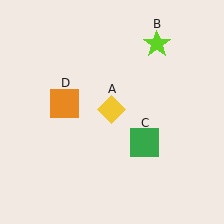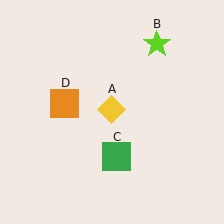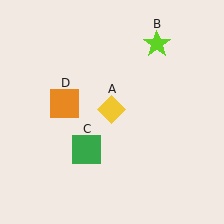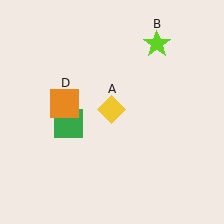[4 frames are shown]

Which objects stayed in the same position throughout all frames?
Yellow diamond (object A) and lime star (object B) and orange square (object D) remained stationary.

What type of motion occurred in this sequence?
The green square (object C) rotated clockwise around the center of the scene.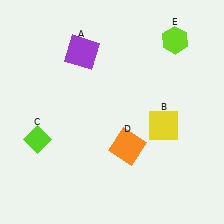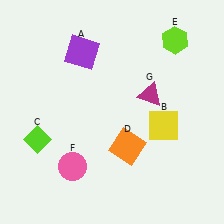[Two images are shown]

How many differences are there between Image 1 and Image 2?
There are 2 differences between the two images.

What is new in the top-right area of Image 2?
A magenta triangle (G) was added in the top-right area of Image 2.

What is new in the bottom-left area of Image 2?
A pink circle (F) was added in the bottom-left area of Image 2.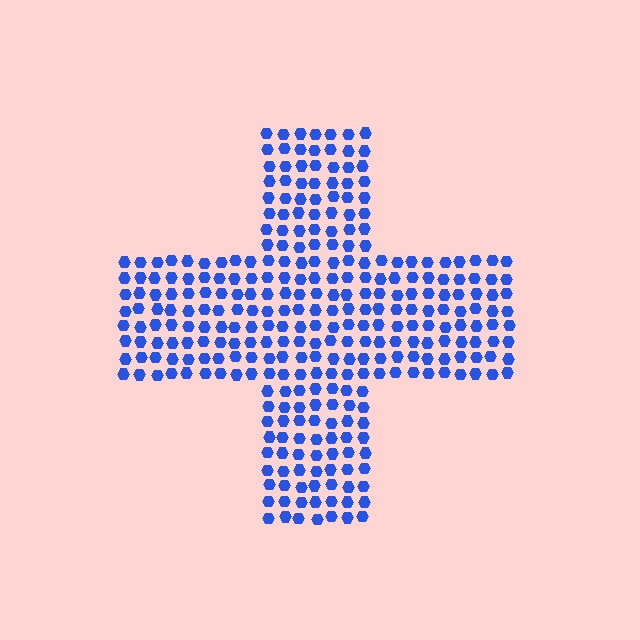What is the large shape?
The large shape is a cross.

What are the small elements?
The small elements are hexagons.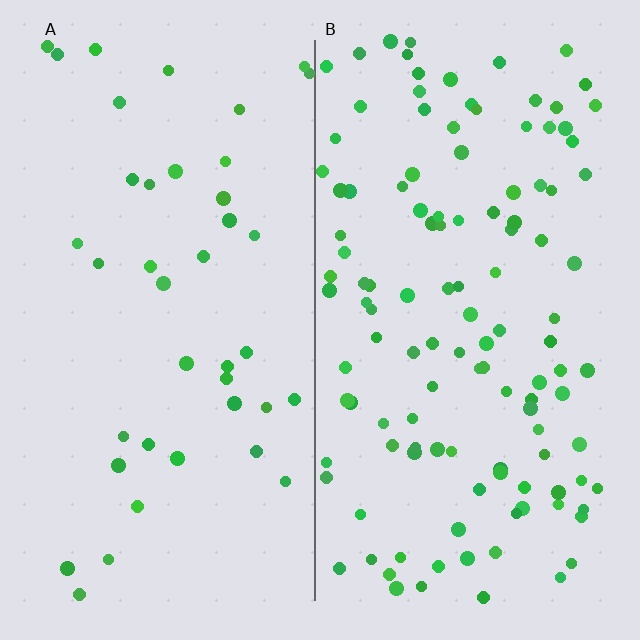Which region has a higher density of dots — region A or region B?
B (the right).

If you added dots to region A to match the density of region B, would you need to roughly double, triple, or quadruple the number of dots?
Approximately triple.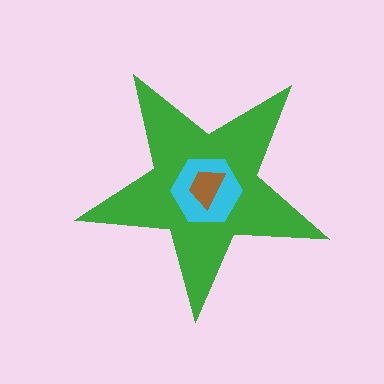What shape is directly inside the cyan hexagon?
The brown trapezoid.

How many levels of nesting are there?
3.